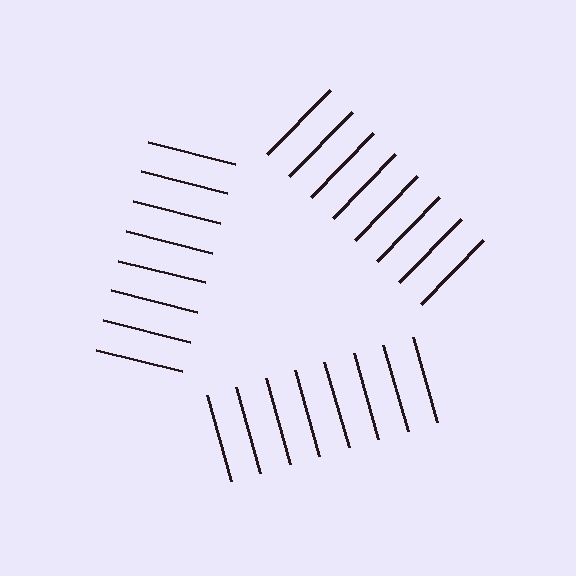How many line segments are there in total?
24 — 8 along each of the 3 edges.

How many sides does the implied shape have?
3 sides — the line-ends trace a triangle.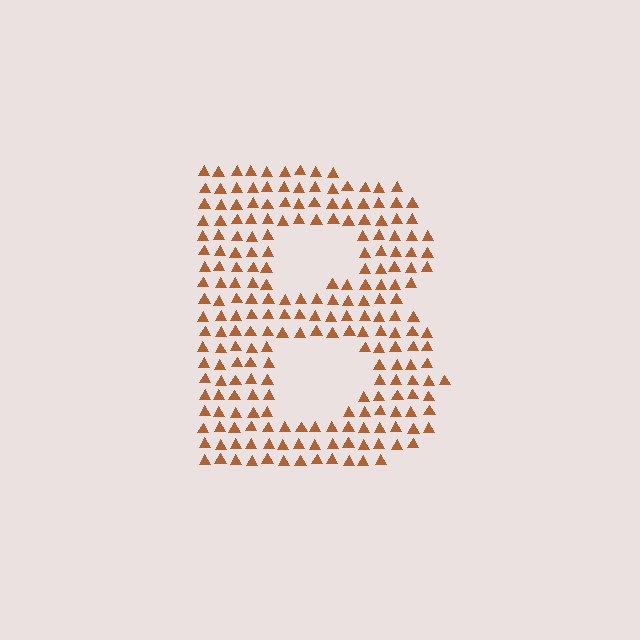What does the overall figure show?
The overall figure shows the letter B.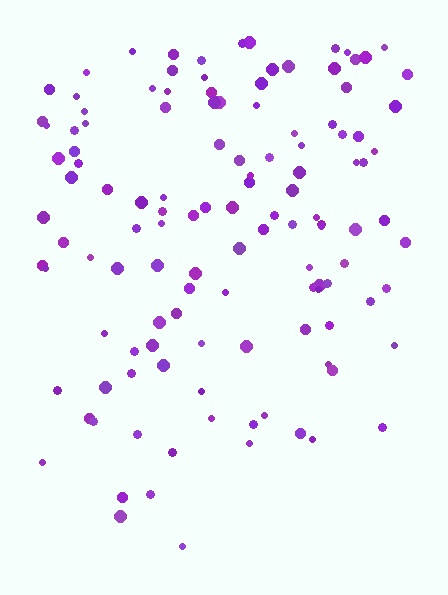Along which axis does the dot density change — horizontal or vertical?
Vertical.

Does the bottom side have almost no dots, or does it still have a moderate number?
Still a moderate number, just noticeably fewer than the top.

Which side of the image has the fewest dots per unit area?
The bottom.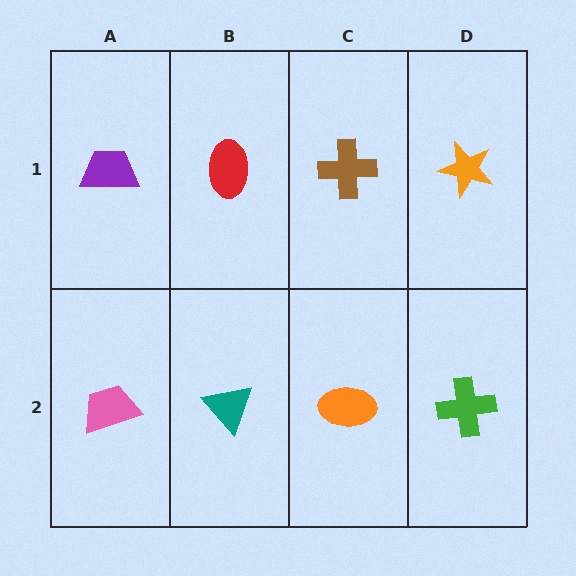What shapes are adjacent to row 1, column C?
An orange ellipse (row 2, column C), a red ellipse (row 1, column B), an orange star (row 1, column D).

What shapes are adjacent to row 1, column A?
A pink trapezoid (row 2, column A), a red ellipse (row 1, column B).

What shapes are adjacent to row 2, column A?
A purple trapezoid (row 1, column A), a teal triangle (row 2, column B).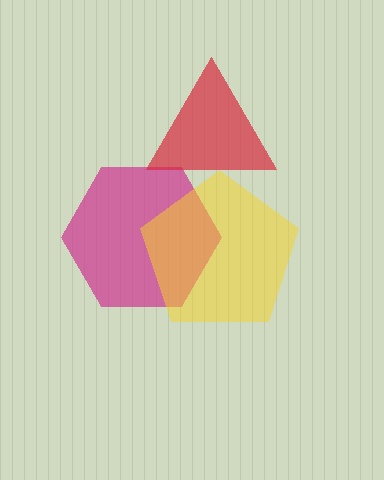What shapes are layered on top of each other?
The layered shapes are: a magenta hexagon, a red triangle, a yellow pentagon.